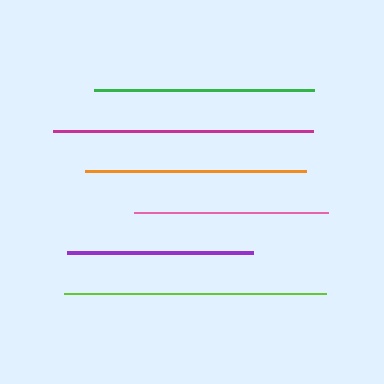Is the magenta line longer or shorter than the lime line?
The lime line is longer than the magenta line.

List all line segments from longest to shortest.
From longest to shortest: lime, magenta, orange, green, pink, purple.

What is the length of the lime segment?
The lime segment is approximately 262 pixels long.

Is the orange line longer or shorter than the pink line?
The orange line is longer than the pink line.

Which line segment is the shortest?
The purple line is the shortest at approximately 186 pixels.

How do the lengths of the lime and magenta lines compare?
The lime and magenta lines are approximately the same length.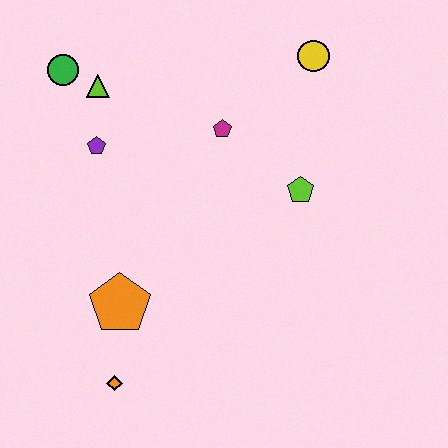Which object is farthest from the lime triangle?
The orange diamond is farthest from the lime triangle.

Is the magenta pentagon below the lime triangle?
Yes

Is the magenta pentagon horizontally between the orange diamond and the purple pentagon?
No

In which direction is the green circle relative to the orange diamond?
The green circle is above the orange diamond.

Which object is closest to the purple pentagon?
The lime triangle is closest to the purple pentagon.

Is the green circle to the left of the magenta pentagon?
Yes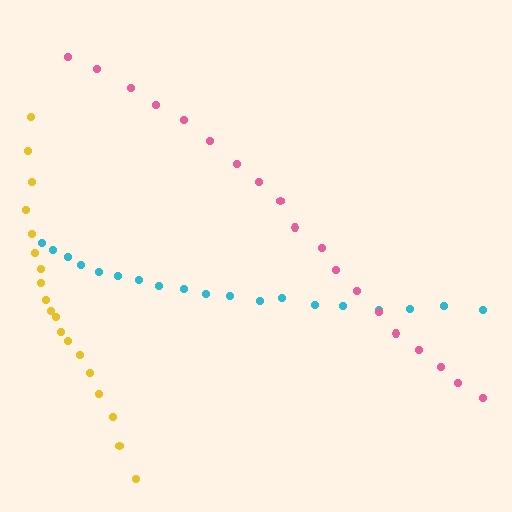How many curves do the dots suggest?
There are 3 distinct paths.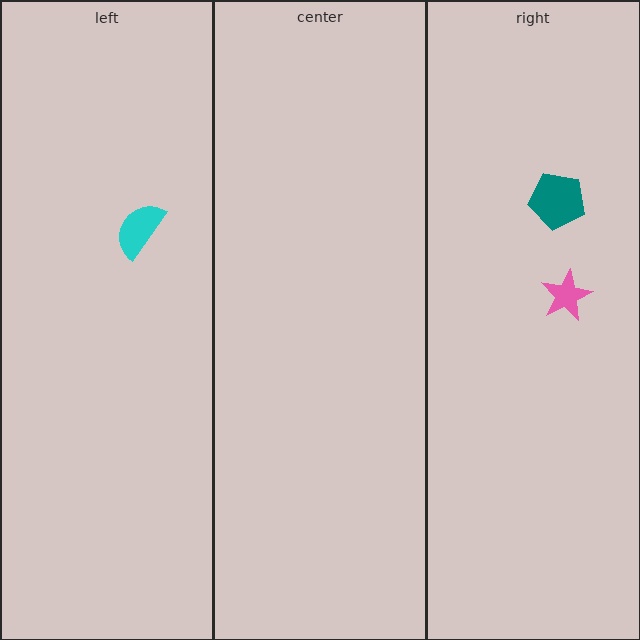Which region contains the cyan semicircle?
The left region.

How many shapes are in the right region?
2.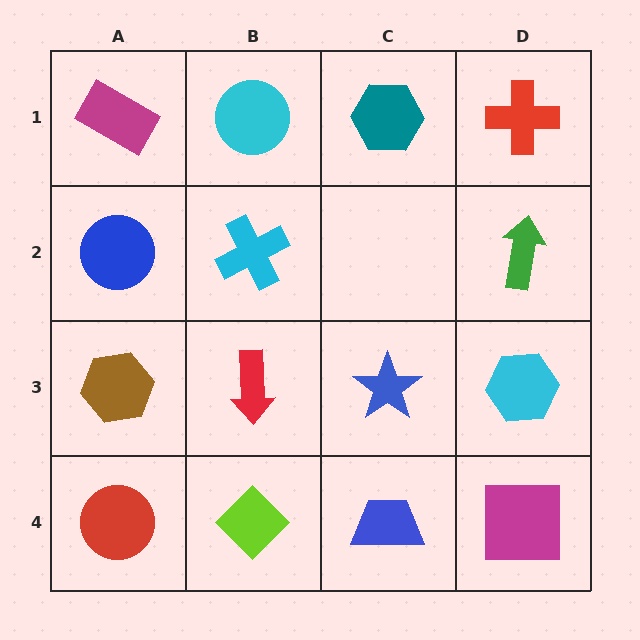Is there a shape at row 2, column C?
No, that cell is empty.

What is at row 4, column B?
A lime diamond.